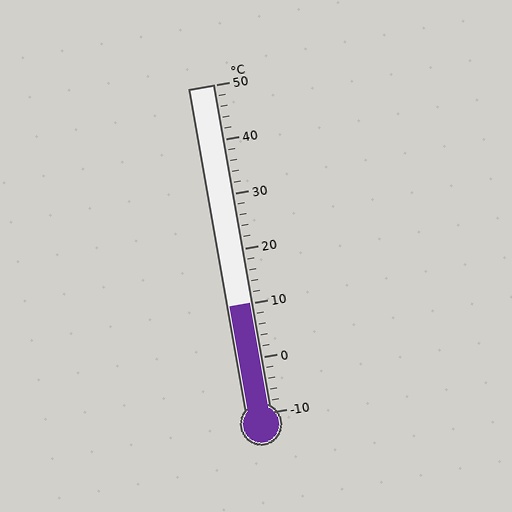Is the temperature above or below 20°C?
The temperature is below 20°C.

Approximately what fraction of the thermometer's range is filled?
The thermometer is filled to approximately 35% of its range.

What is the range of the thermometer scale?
The thermometer scale ranges from -10°C to 50°C.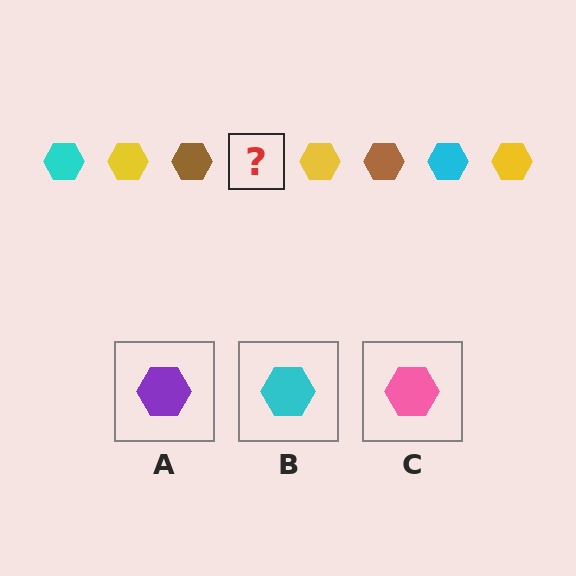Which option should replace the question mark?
Option B.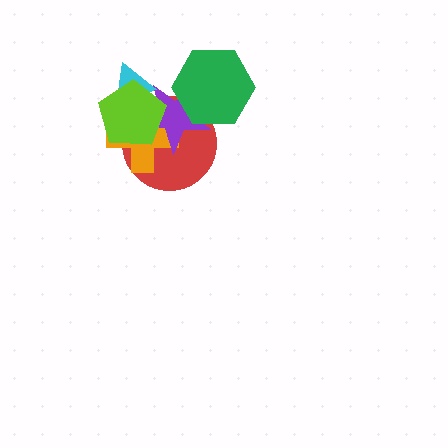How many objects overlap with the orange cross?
4 objects overlap with the orange cross.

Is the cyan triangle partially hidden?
Yes, it is partially covered by another shape.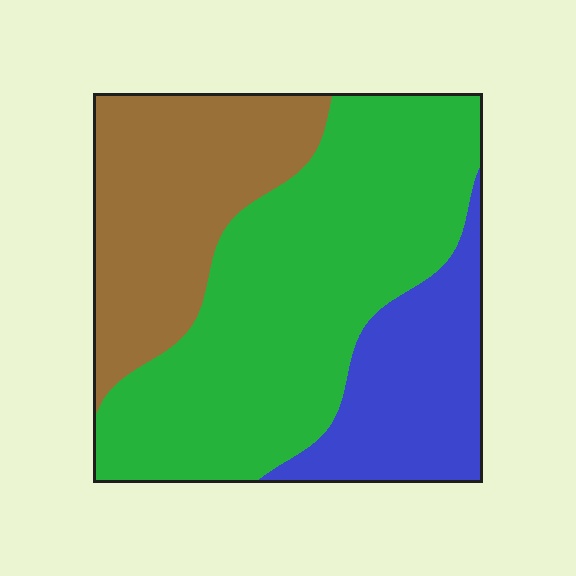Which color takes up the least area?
Blue, at roughly 20%.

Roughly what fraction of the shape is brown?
Brown covers 28% of the shape.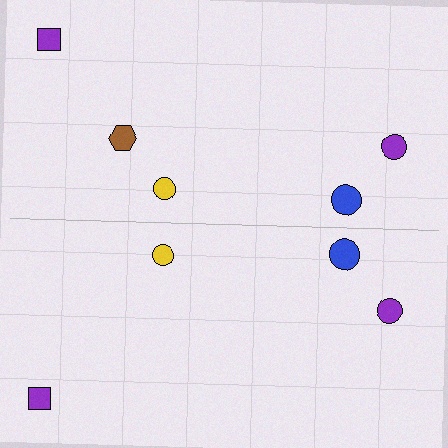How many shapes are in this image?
There are 9 shapes in this image.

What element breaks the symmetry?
A brown hexagon is missing from the bottom side.